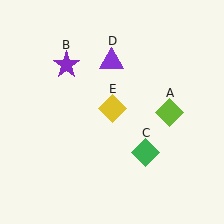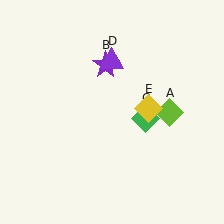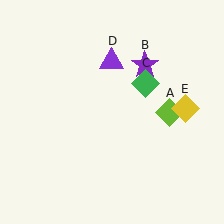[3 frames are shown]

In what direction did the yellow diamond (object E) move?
The yellow diamond (object E) moved right.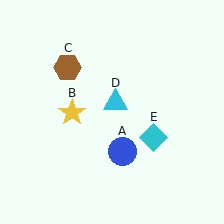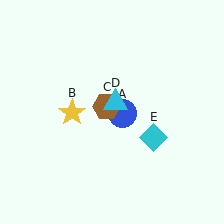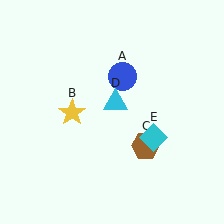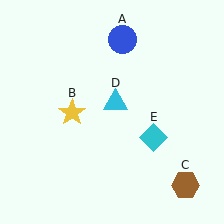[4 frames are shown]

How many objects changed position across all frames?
2 objects changed position: blue circle (object A), brown hexagon (object C).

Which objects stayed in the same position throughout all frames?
Yellow star (object B) and cyan triangle (object D) and cyan diamond (object E) remained stationary.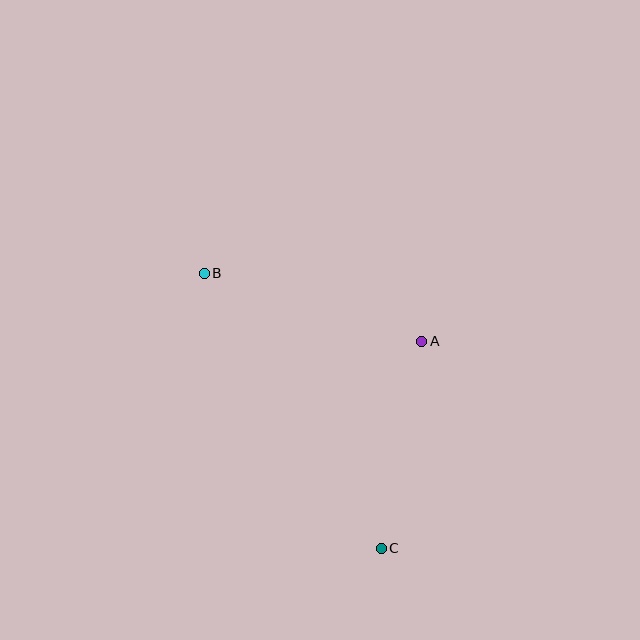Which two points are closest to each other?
Points A and C are closest to each other.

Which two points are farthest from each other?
Points B and C are farthest from each other.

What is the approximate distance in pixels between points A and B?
The distance between A and B is approximately 228 pixels.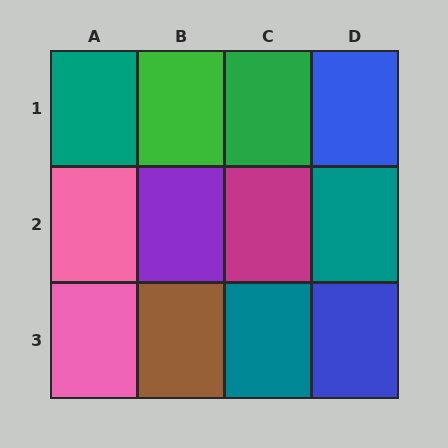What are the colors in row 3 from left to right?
Pink, brown, teal, blue.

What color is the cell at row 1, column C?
Green.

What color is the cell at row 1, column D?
Blue.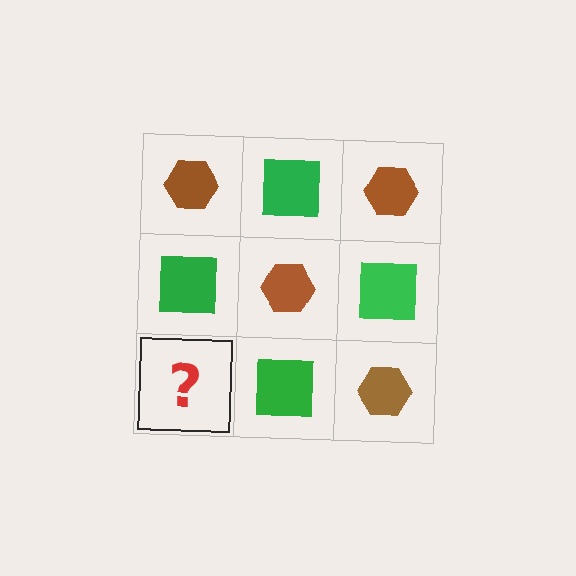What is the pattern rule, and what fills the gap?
The rule is that it alternates brown hexagon and green square in a checkerboard pattern. The gap should be filled with a brown hexagon.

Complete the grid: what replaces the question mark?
The question mark should be replaced with a brown hexagon.